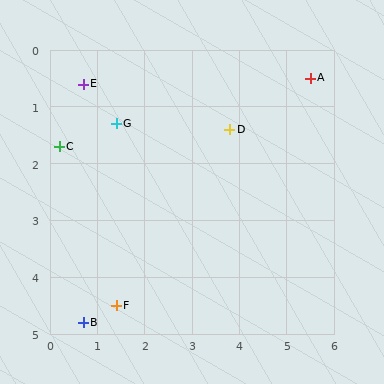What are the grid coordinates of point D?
Point D is at approximately (3.8, 1.4).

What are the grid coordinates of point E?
Point E is at approximately (0.7, 0.6).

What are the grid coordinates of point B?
Point B is at approximately (0.7, 4.8).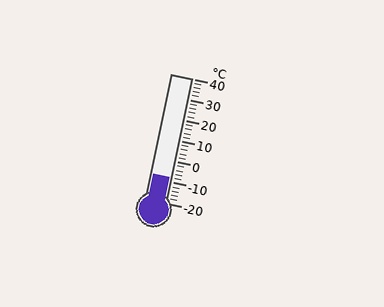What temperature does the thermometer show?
The thermometer shows approximately -8°C.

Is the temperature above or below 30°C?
The temperature is below 30°C.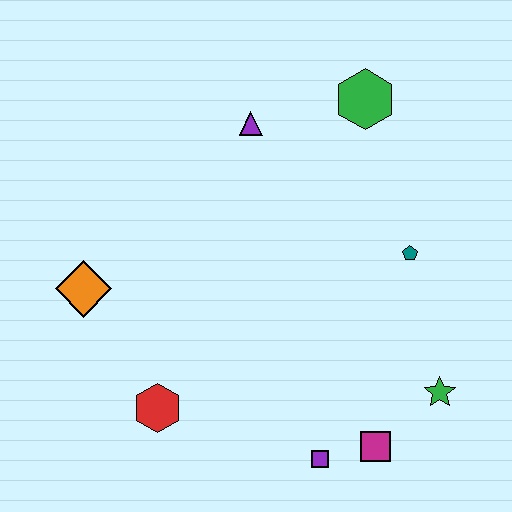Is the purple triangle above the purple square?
Yes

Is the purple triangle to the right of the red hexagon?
Yes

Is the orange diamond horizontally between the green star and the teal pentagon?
No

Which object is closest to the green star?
The magenta square is closest to the green star.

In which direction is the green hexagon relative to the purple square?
The green hexagon is above the purple square.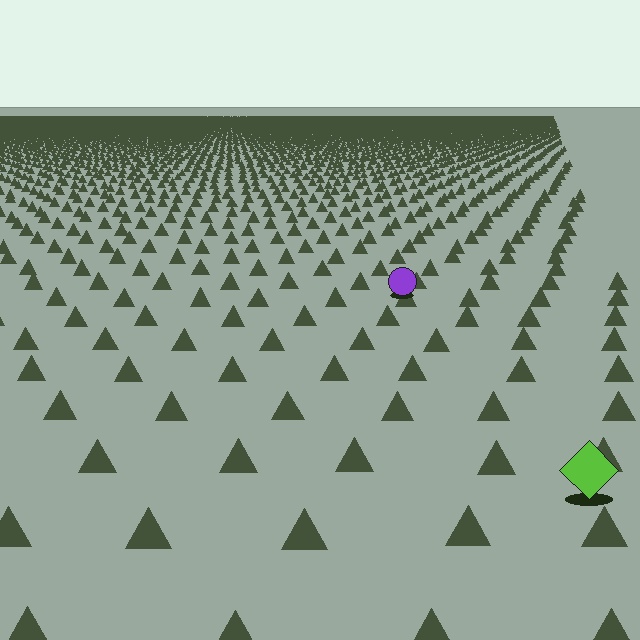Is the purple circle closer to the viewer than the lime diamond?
No. The lime diamond is closer — you can tell from the texture gradient: the ground texture is coarser near it.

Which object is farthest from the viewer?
The purple circle is farthest from the viewer. It appears smaller and the ground texture around it is denser.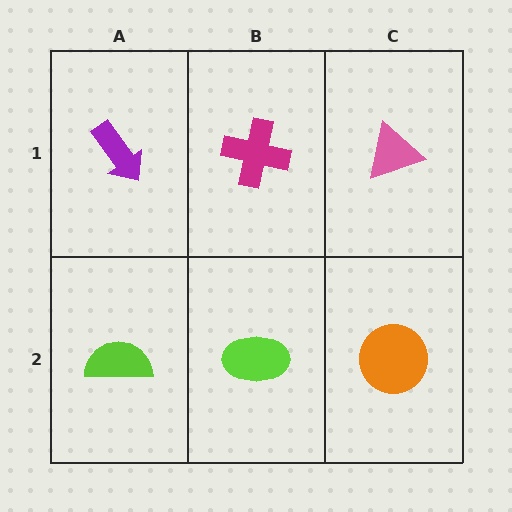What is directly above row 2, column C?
A pink triangle.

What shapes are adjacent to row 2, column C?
A pink triangle (row 1, column C), a lime ellipse (row 2, column B).